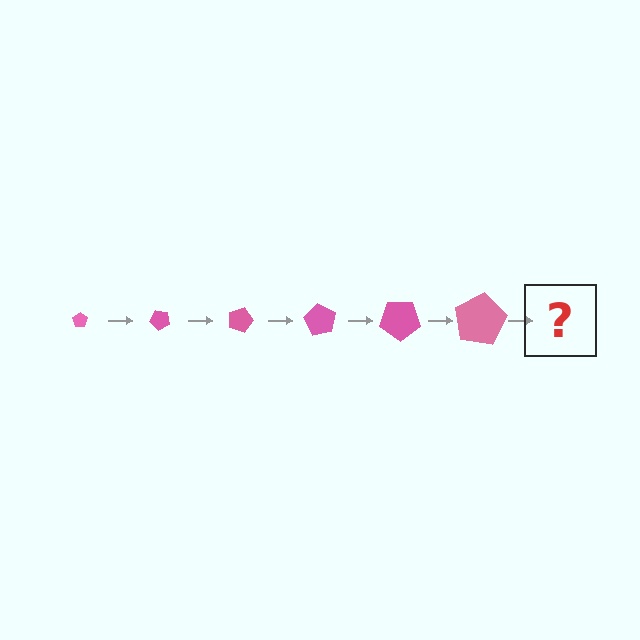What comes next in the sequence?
The next element should be a pentagon, larger than the previous one and rotated 270 degrees from the start.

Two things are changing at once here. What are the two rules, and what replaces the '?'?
The two rules are that the pentagon grows larger each step and it rotates 45 degrees each step. The '?' should be a pentagon, larger than the previous one and rotated 270 degrees from the start.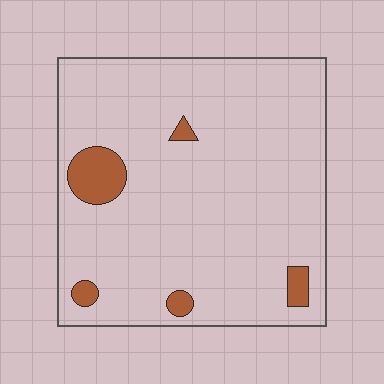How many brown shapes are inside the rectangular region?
5.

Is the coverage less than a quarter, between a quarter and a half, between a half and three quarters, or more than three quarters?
Less than a quarter.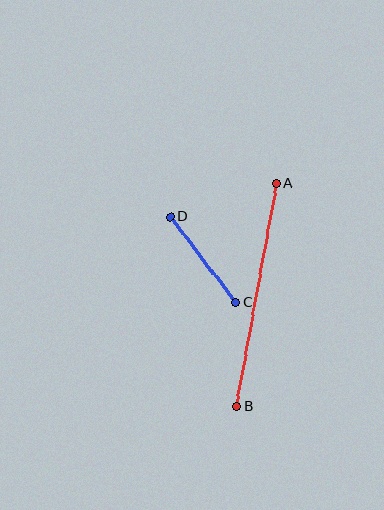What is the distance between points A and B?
The distance is approximately 226 pixels.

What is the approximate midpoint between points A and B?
The midpoint is at approximately (256, 295) pixels.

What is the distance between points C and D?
The distance is approximately 108 pixels.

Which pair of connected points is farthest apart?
Points A and B are farthest apart.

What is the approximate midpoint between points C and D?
The midpoint is at approximately (203, 259) pixels.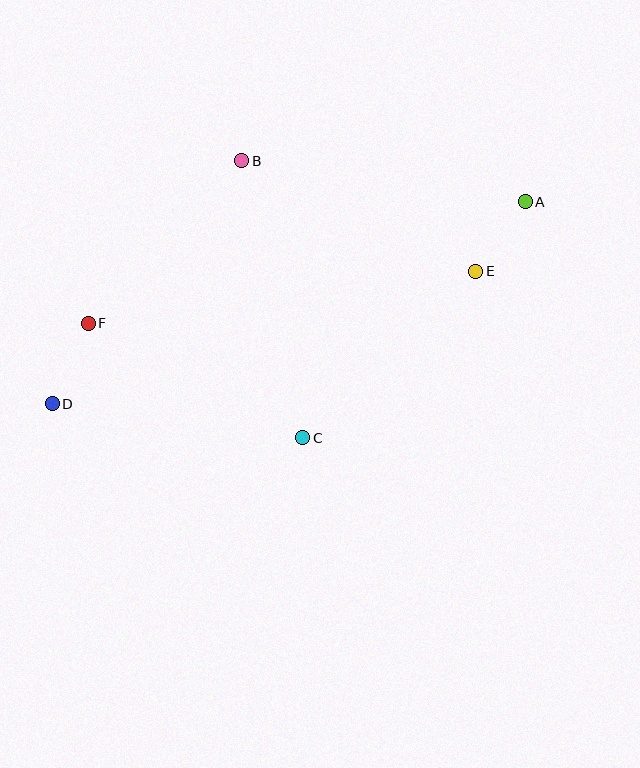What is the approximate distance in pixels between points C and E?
The distance between C and E is approximately 240 pixels.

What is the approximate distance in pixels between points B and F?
The distance between B and F is approximately 223 pixels.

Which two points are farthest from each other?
Points A and D are farthest from each other.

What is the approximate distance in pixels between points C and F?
The distance between C and F is approximately 243 pixels.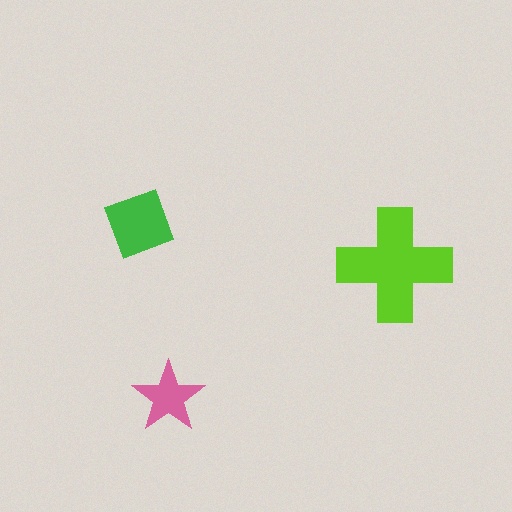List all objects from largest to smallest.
The lime cross, the green diamond, the pink star.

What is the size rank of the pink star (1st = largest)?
3rd.